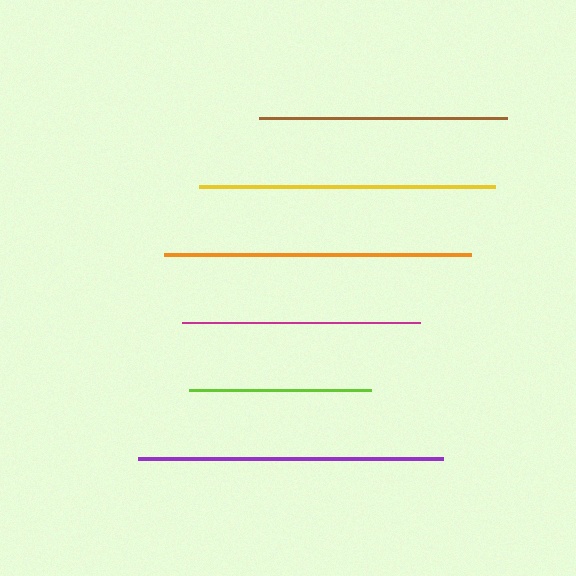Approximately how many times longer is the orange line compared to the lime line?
The orange line is approximately 1.7 times the length of the lime line.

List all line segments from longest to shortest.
From longest to shortest: orange, purple, yellow, brown, magenta, lime.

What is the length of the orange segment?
The orange segment is approximately 307 pixels long.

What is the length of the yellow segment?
The yellow segment is approximately 295 pixels long.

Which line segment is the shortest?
The lime line is the shortest at approximately 182 pixels.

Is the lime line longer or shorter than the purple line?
The purple line is longer than the lime line.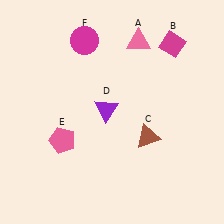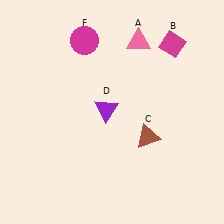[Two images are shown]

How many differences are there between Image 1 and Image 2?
There is 1 difference between the two images.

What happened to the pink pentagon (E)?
The pink pentagon (E) was removed in Image 2. It was in the bottom-left area of Image 1.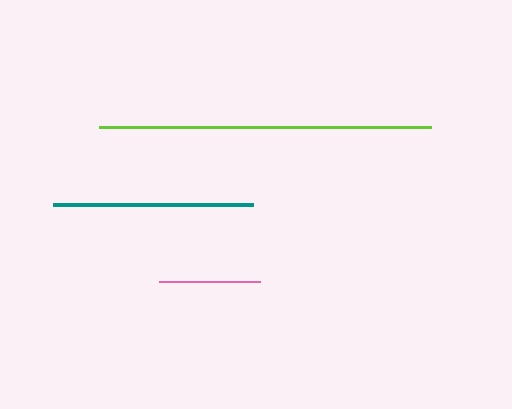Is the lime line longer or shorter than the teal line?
The lime line is longer than the teal line.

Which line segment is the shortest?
The pink line is the shortest at approximately 101 pixels.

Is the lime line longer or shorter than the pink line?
The lime line is longer than the pink line.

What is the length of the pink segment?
The pink segment is approximately 101 pixels long.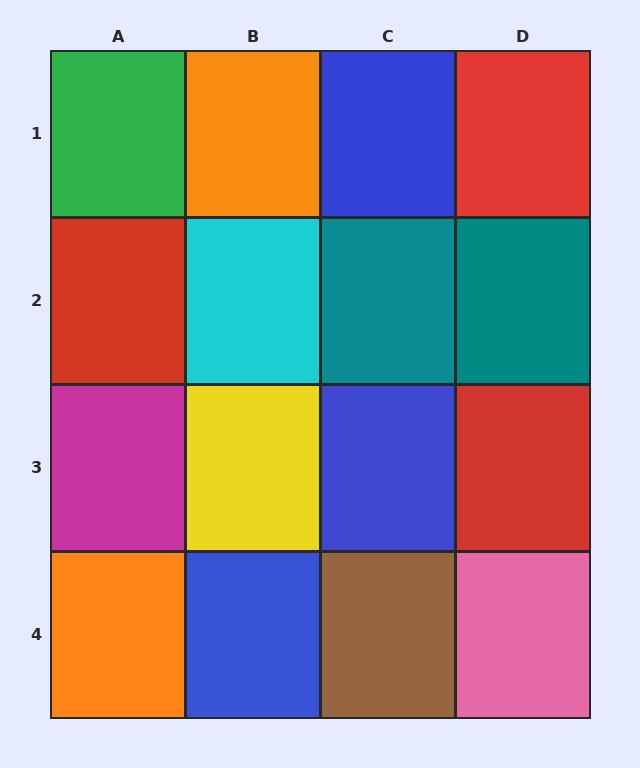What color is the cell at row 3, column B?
Yellow.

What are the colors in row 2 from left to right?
Red, cyan, teal, teal.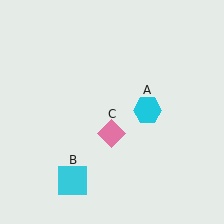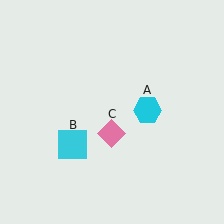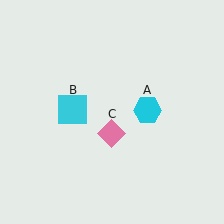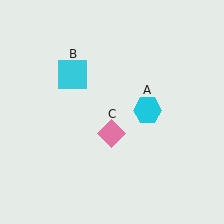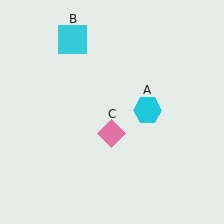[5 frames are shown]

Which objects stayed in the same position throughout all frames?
Cyan hexagon (object A) and pink diamond (object C) remained stationary.